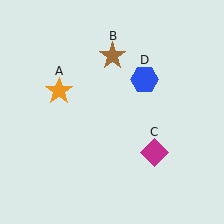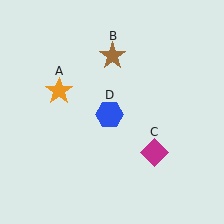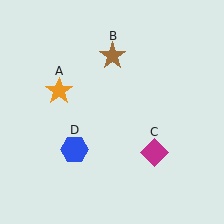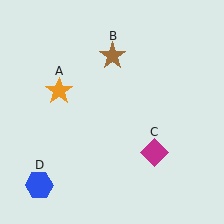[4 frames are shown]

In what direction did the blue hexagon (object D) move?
The blue hexagon (object D) moved down and to the left.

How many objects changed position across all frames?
1 object changed position: blue hexagon (object D).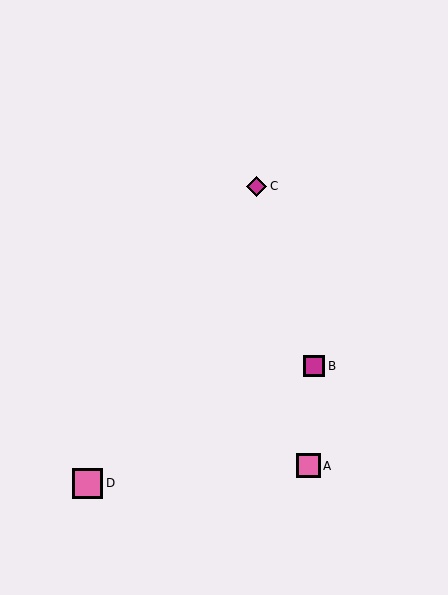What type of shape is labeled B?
Shape B is a magenta square.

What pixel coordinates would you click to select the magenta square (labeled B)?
Click at (314, 366) to select the magenta square B.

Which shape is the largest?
The pink square (labeled D) is the largest.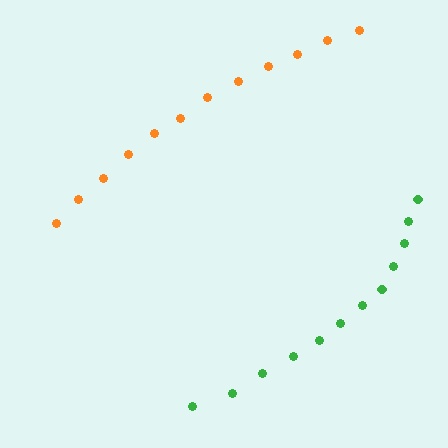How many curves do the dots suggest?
There are 2 distinct paths.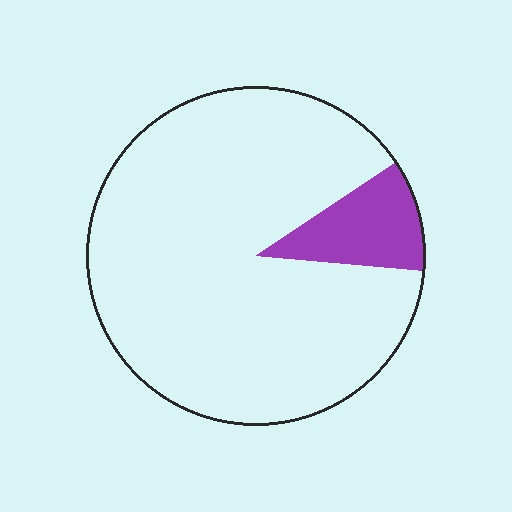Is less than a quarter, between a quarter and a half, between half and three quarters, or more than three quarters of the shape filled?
Less than a quarter.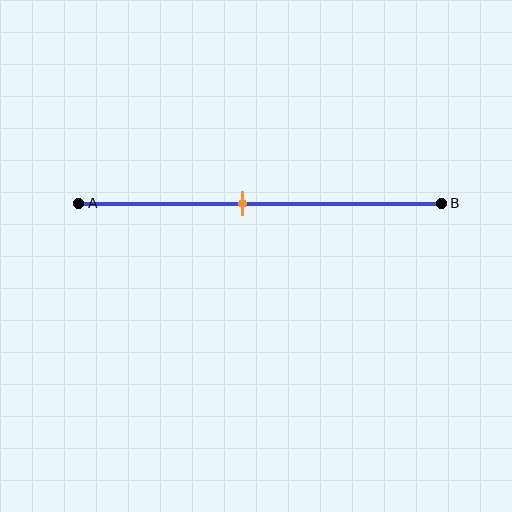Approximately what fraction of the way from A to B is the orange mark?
The orange mark is approximately 45% of the way from A to B.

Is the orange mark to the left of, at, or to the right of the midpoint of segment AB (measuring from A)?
The orange mark is to the left of the midpoint of segment AB.